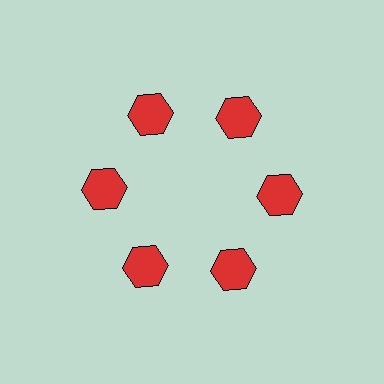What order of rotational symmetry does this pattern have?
This pattern has 6-fold rotational symmetry.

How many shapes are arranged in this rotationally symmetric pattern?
There are 6 shapes, arranged in 6 groups of 1.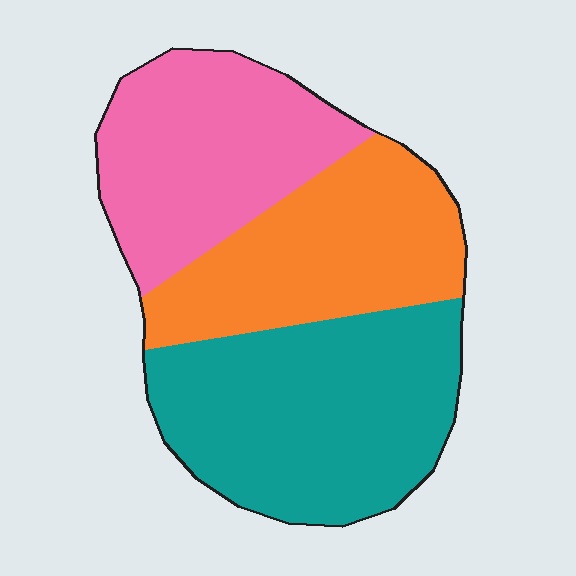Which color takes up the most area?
Teal, at roughly 40%.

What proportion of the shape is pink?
Pink takes up about one third (1/3) of the shape.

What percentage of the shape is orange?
Orange covers 30% of the shape.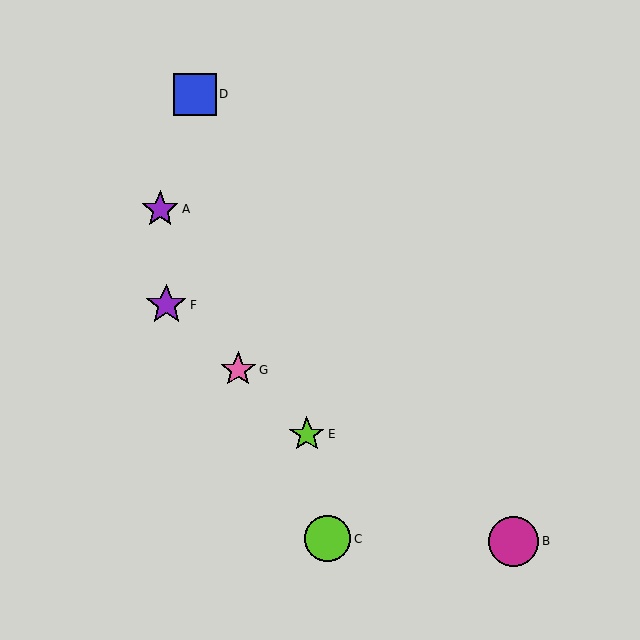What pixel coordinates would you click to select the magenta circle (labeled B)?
Click at (514, 541) to select the magenta circle B.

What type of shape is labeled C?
Shape C is a lime circle.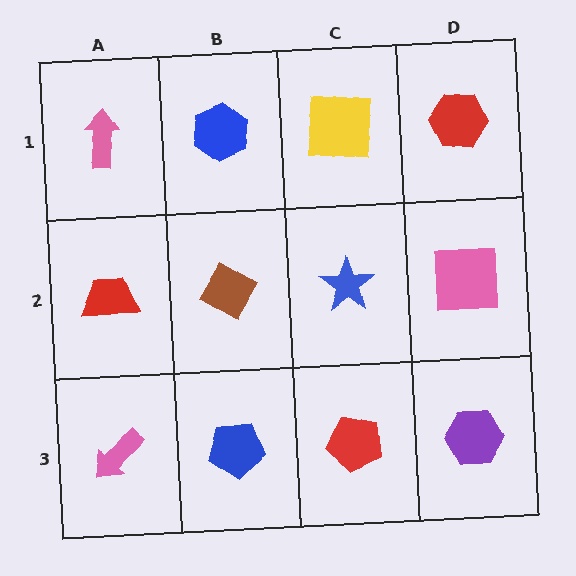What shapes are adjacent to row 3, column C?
A blue star (row 2, column C), a blue pentagon (row 3, column B), a purple hexagon (row 3, column D).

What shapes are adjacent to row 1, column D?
A pink square (row 2, column D), a yellow square (row 1, column C).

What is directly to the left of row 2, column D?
A blue star.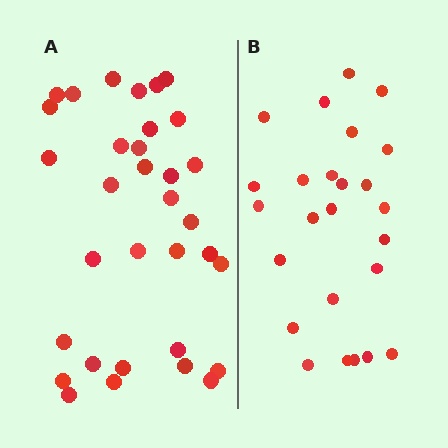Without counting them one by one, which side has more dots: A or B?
Region A (the left region) has more dots.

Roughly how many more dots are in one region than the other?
Region A has roughly 8 or so more dots than region B.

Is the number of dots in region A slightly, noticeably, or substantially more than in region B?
Region A has noticeably more, but not dramatically so. The ratio is roughly 1.3 to 1.